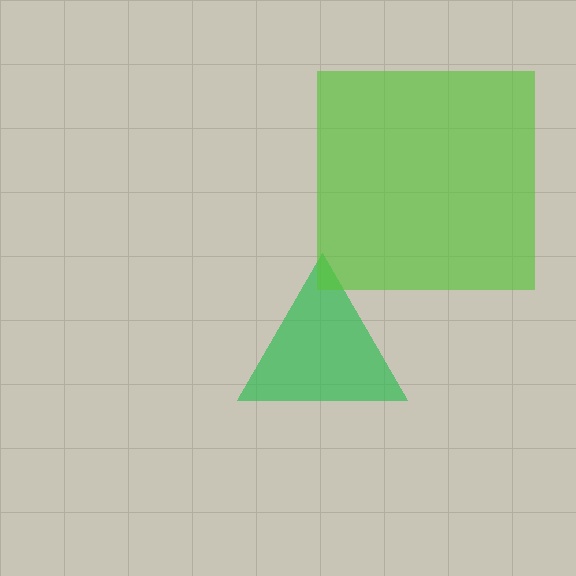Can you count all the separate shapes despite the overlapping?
Yes, there are 2 separate shapes.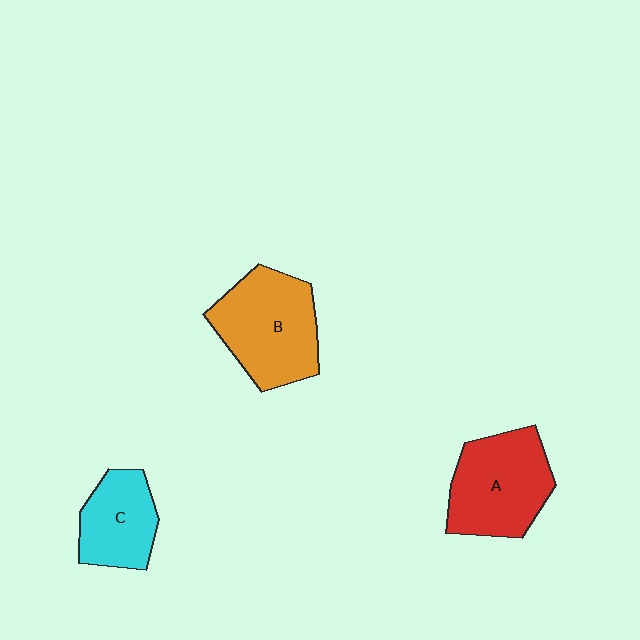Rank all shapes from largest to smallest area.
From largest to smallest: B (orange), A (red), C (cyan).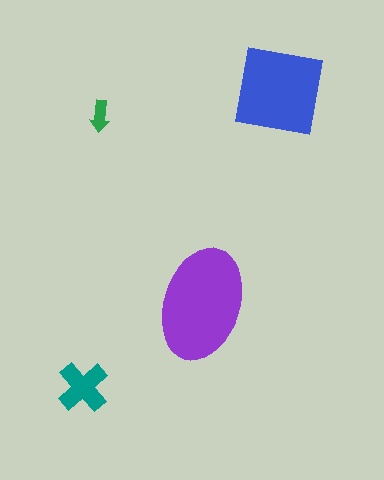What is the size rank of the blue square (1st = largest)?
2nd.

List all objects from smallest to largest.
The green arrow, the teal cross, the blue square, the purple ellipse.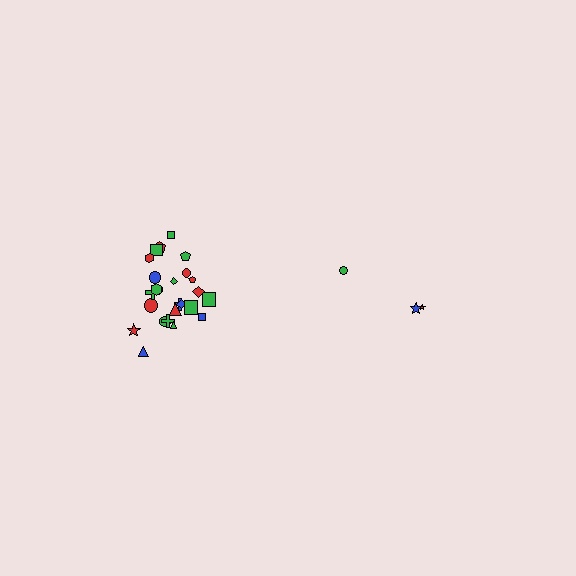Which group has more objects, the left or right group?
The left group.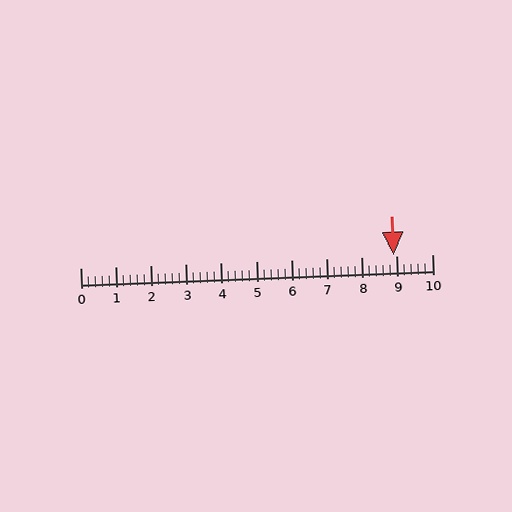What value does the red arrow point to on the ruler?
The red arrow points to approximately 8.9.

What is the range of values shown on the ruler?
The ruler shows values from 0 to 10.